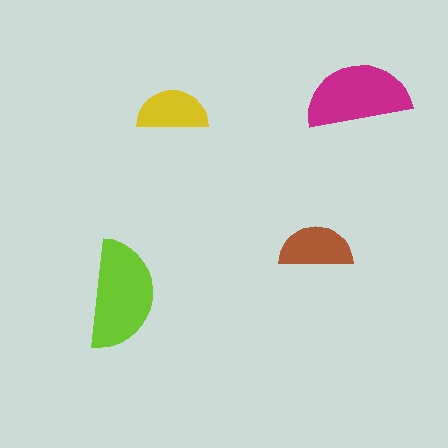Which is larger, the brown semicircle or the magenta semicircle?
The magenta one.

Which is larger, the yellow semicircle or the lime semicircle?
The lime one.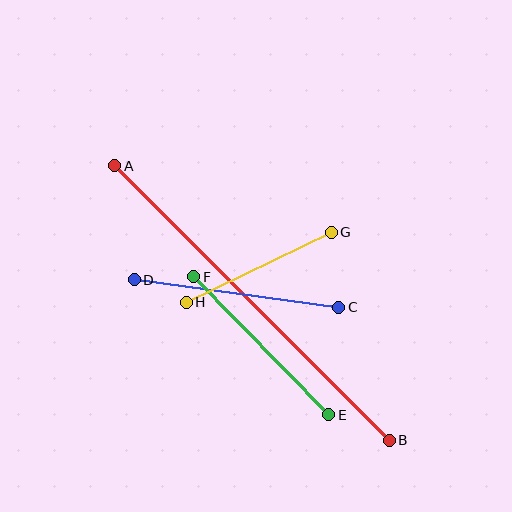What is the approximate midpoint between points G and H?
The midpoint is at approximately (259, 267) pixels.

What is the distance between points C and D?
The distance is approximately 206 pixels.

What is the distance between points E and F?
The distance is approximately 193 pixels.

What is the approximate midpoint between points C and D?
The midpoint is at approximately (237, 294) pixels.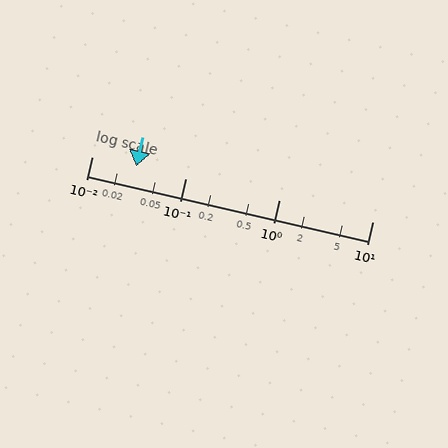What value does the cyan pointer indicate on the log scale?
The pointer indicates approximately 0.03.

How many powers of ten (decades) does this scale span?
The scale spans 3 decades, from 0.01 to 10.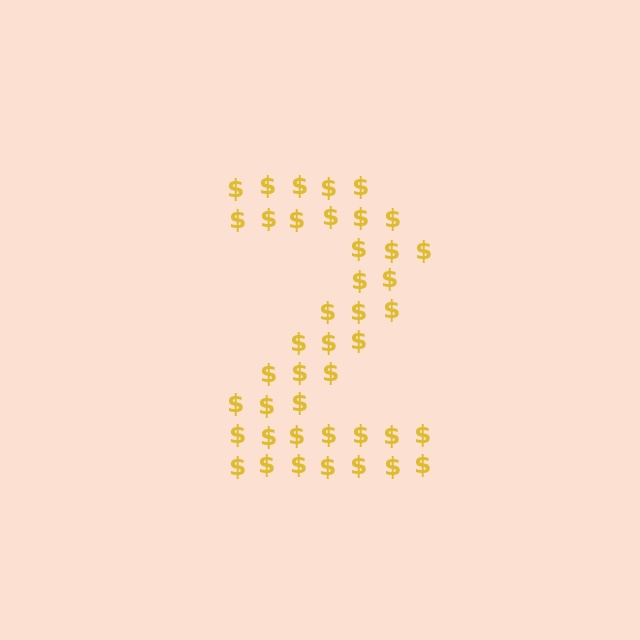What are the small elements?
The small elements are dollar signs.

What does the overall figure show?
The overall figure shows the digit 2.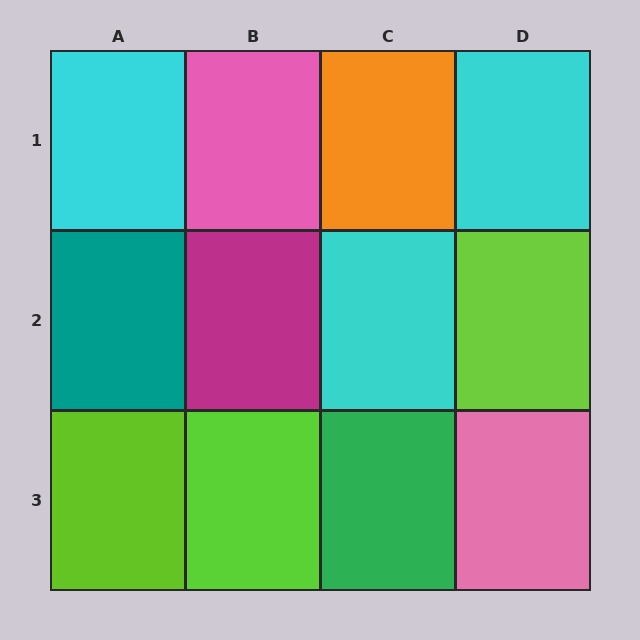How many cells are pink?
2 cells are pink.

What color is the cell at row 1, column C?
Orange.